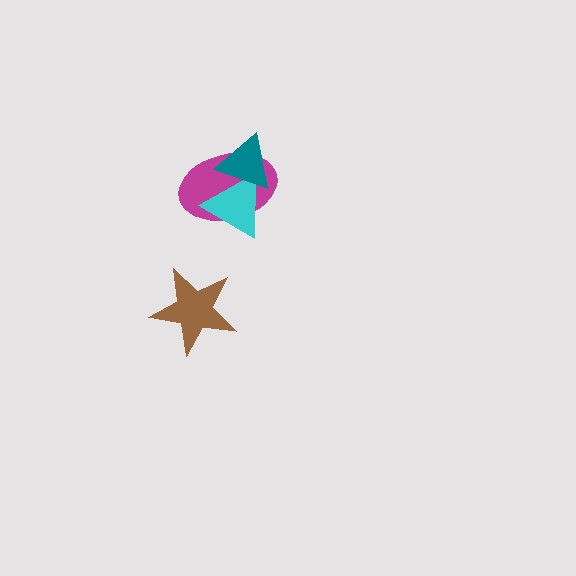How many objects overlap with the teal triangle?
2 objects overlap with the teal triangle.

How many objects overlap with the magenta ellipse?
2 objects overlap with the magenta ellipse.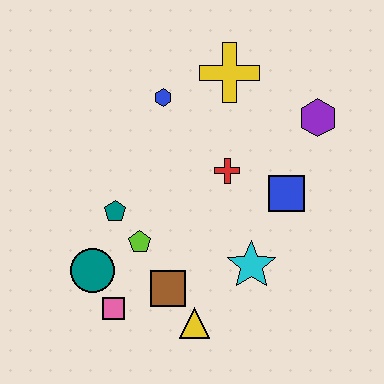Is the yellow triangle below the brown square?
Yes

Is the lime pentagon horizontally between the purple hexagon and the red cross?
No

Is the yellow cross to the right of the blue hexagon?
Yes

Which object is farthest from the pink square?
The purple hexagon is farthest from the pink square.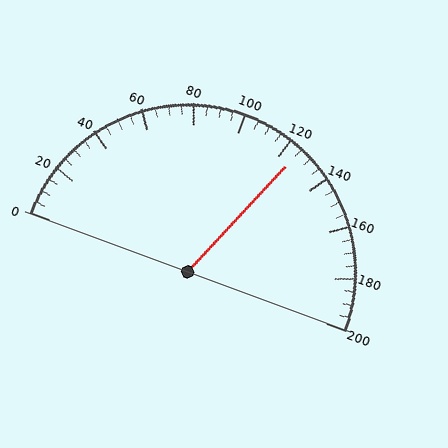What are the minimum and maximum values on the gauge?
The gauge ranges from 0 to 200.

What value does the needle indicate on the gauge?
The needle indicates approximately 125.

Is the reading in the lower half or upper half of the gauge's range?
The reading is in the upper half of the range (0 to 200).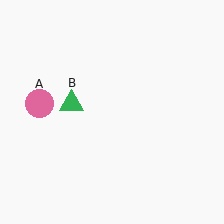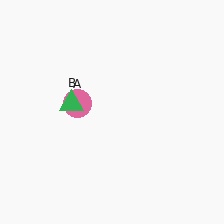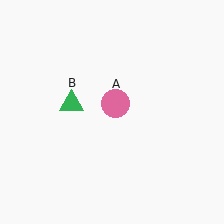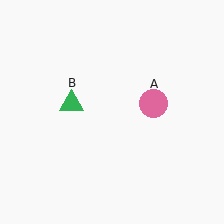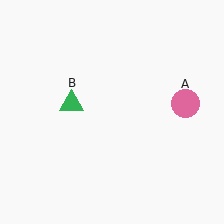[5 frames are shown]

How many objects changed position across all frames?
1 object changed position: pink circle (object A).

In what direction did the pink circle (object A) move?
The pink circle (object A) moved right.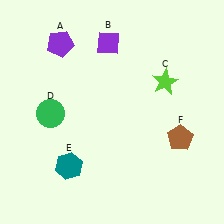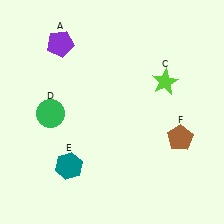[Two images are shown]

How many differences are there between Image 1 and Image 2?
There is 1 difference between the two images.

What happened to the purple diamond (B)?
The purple diamond (B) was removed in Image 2. It was in the top-left area of Image 1.